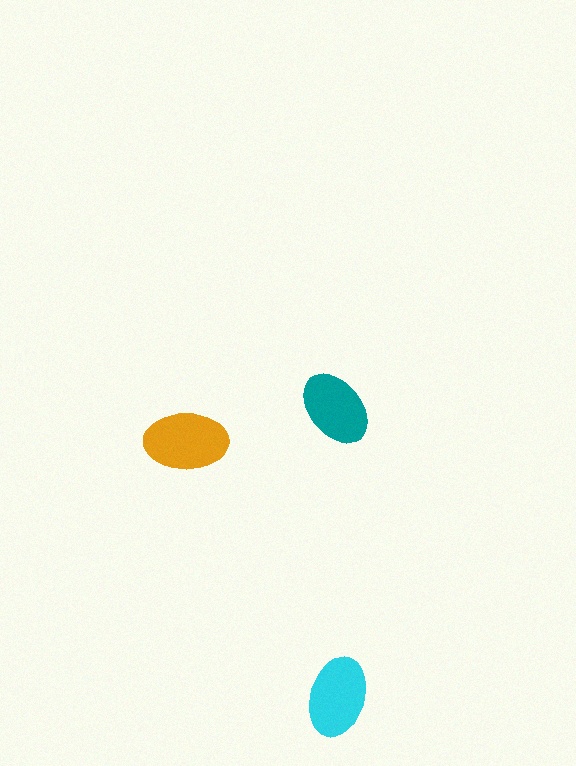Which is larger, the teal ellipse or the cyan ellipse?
The cyan one.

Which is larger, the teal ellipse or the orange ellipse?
The orange one.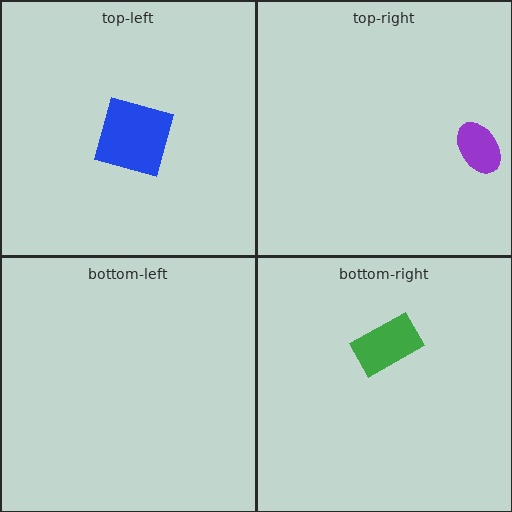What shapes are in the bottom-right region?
The green rectangle.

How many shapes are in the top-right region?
1.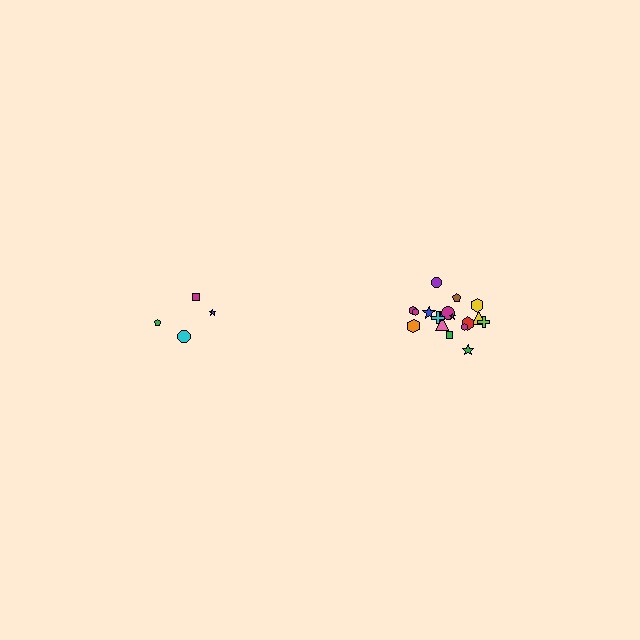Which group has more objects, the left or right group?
The right group.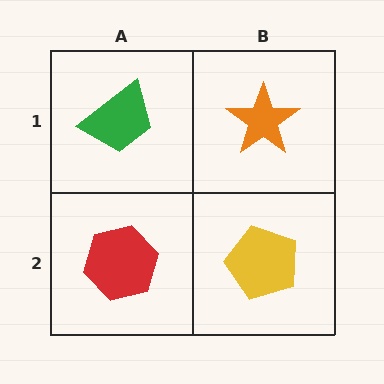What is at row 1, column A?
A green trapezoid.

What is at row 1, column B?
An orange star.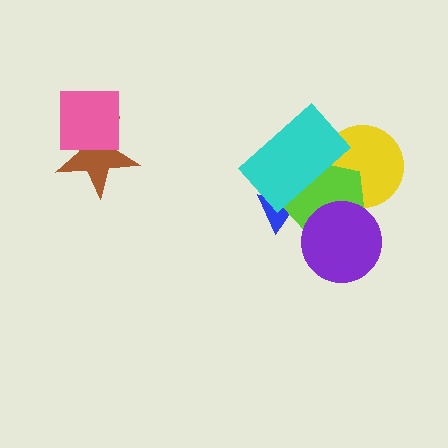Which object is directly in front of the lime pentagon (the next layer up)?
The cyan rectangle is directly in front of the lime pentagon.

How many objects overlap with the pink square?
1 object overlaps with the pink square.